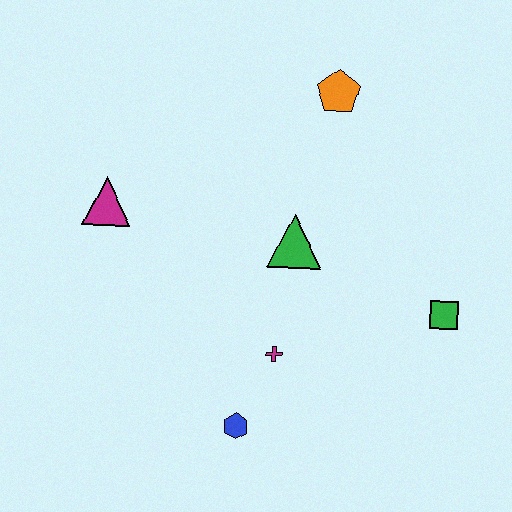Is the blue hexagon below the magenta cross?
Yes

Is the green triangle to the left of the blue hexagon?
No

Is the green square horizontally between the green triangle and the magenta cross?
No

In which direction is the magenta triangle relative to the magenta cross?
The magenta triangle is to the left of the magenta cross.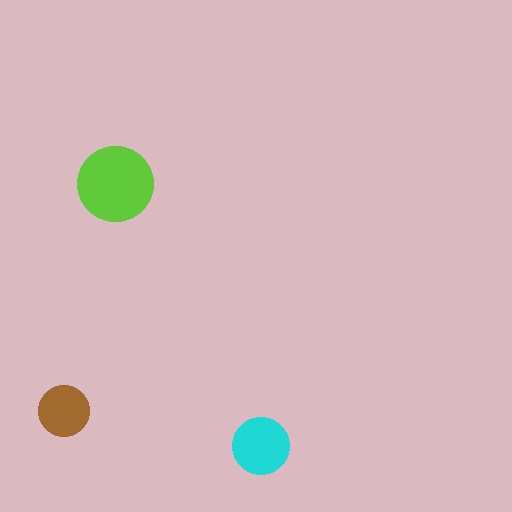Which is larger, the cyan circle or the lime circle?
The lime one.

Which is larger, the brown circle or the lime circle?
The lime one.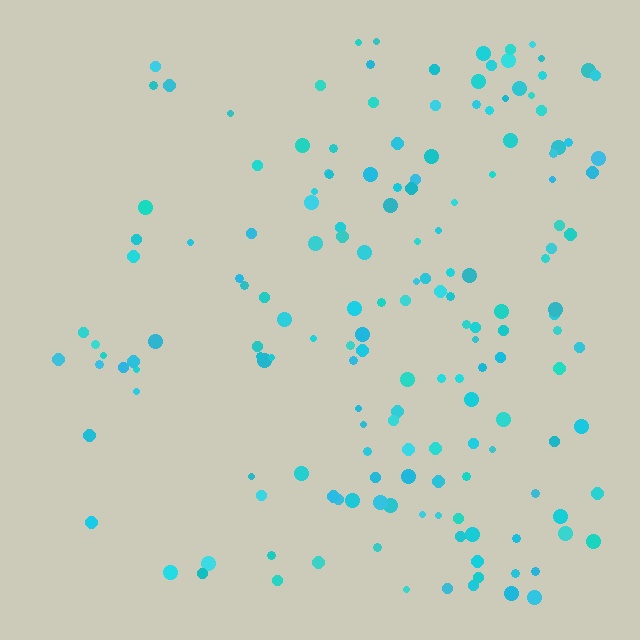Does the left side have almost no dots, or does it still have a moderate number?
Still a moderate number, just noticeably fewer than the right.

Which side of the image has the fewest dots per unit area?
The left.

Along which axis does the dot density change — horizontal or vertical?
Horizontal.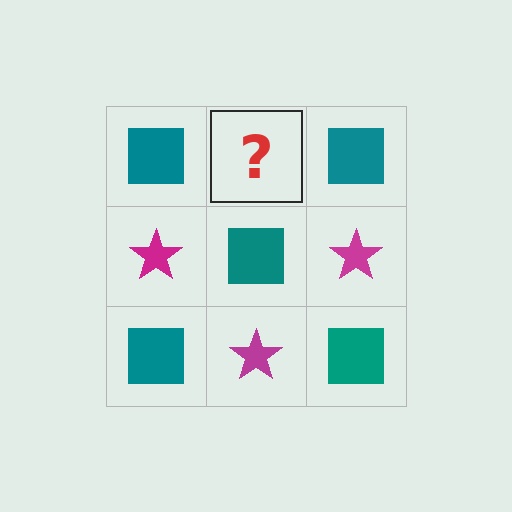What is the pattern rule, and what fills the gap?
The rule is that it alternates teal square and magenta star in a checkerboard pattern. The gap should be filled with a magenta star.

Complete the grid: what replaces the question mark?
The question mark should be replaced with a magenta star.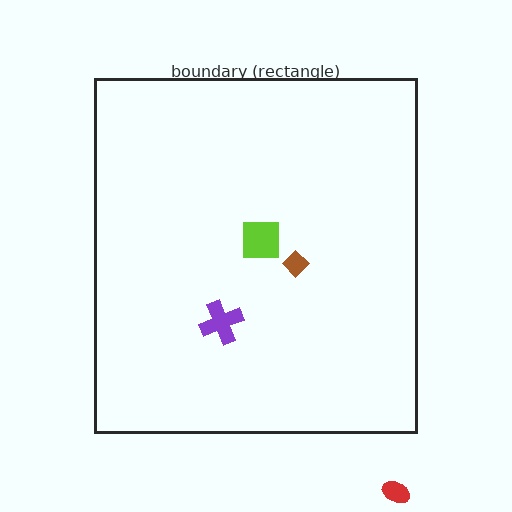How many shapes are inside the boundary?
3 inside, 1 outside.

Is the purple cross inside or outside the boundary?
Inside.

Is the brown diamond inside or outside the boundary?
Inside.